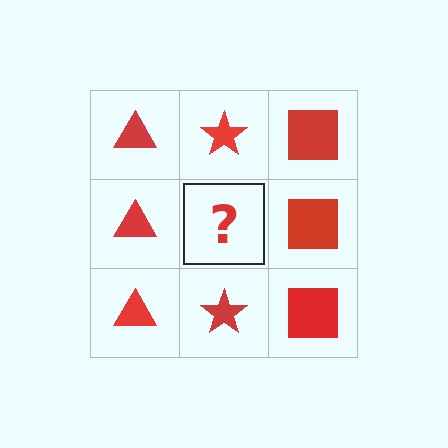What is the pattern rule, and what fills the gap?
The rule is that each column has a consistent shape. The gap should be filled with a red star.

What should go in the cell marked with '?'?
The missing cell should contain a red star.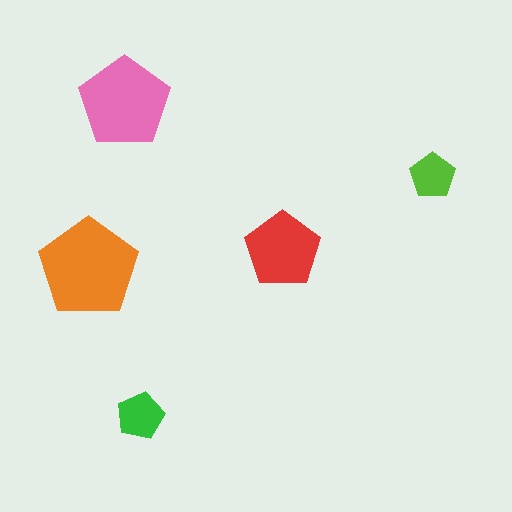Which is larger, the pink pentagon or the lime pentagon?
The pink one.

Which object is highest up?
The pink pentagon is topmost.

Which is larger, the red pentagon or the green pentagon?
The red one.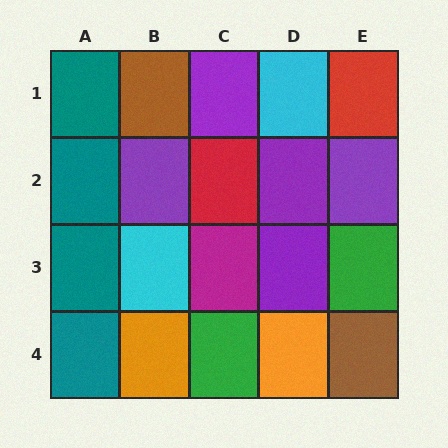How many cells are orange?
2 cells are orange.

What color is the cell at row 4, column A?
Teal.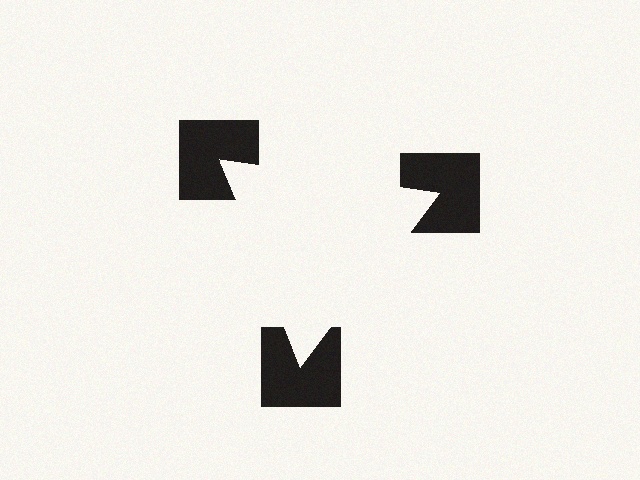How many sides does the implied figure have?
3 sides.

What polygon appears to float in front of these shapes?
An illusory triangle — its edges are inferred from the aligned wedge cuts in the notched squares, not physically drawn.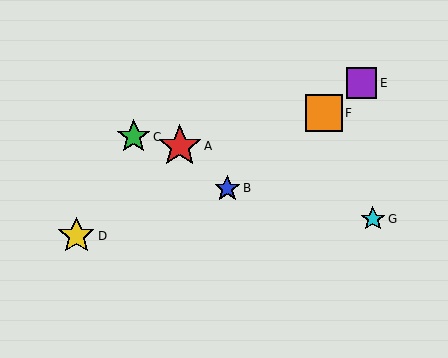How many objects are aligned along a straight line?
3 objects (B, E, F) are aligned along a straight line.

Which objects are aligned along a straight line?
Objects B, E, F are aligned along a straight line.